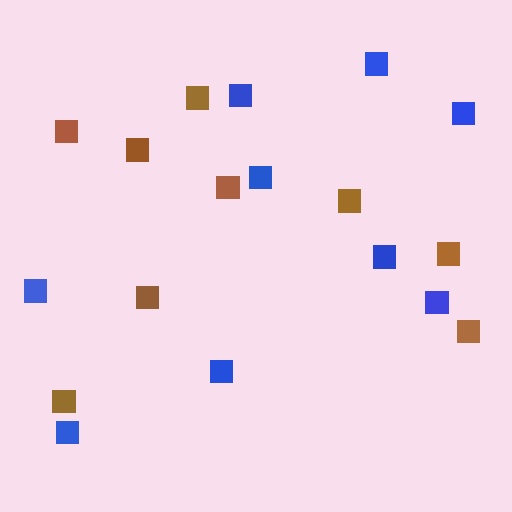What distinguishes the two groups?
There are 2 groups: one group of brown squares (9) and one group of blue squares (9).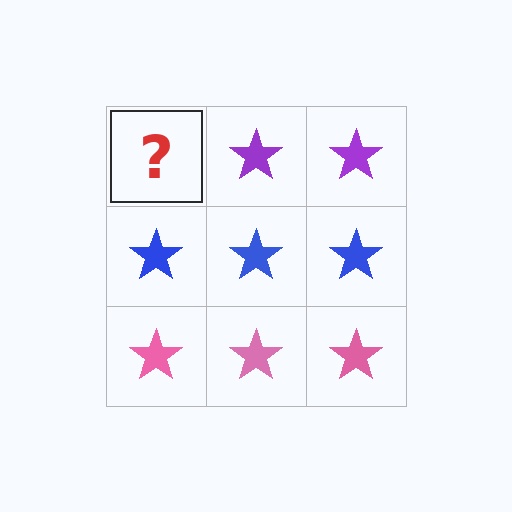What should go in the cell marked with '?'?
The missing cell should contain a purple star.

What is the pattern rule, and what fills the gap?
The rule is that each row has a consistent color. The gap should be filled with a purple star.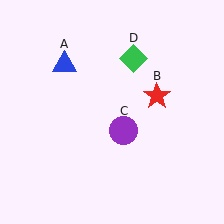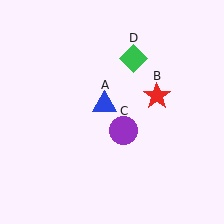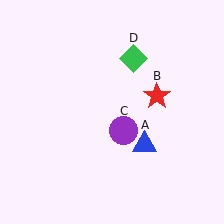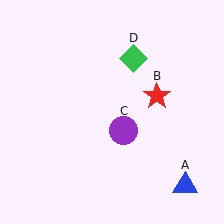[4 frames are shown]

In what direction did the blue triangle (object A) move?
The blue triangle (object A) moved down and to the right.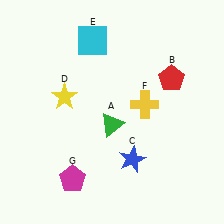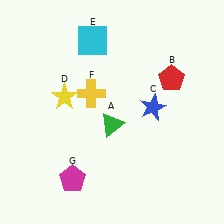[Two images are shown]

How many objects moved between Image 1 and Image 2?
2 objects moved between the two images.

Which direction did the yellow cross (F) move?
The yellow cross (F) moved left.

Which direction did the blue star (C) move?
The blue star (C) moved up.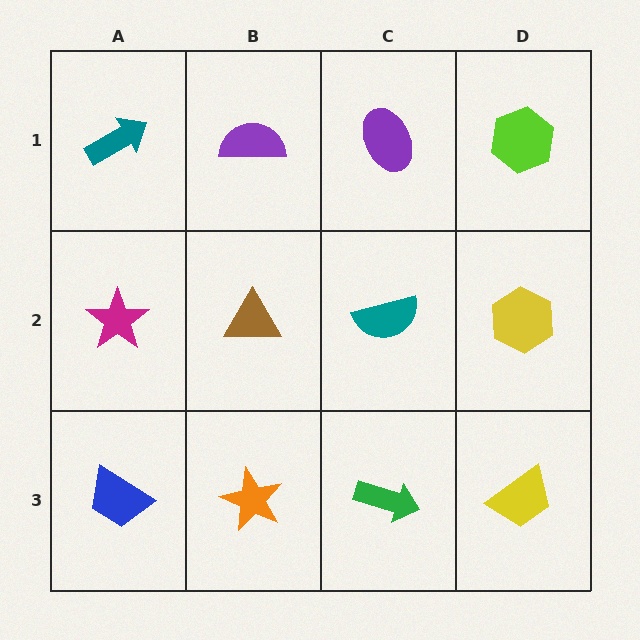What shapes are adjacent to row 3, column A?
A magenta star (row 2, column A), an orange star (row 3, column B).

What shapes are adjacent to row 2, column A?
A teal arrow (row 1, column A), a blue trapezoid (row 3, column A), a brown triangle (row 2, column B).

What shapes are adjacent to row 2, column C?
A purple ellipse (row 1, column C), a green arrow (row 3, column C), a brown triangle (row 2, column B), a yellow hexagon (row 2, column D).